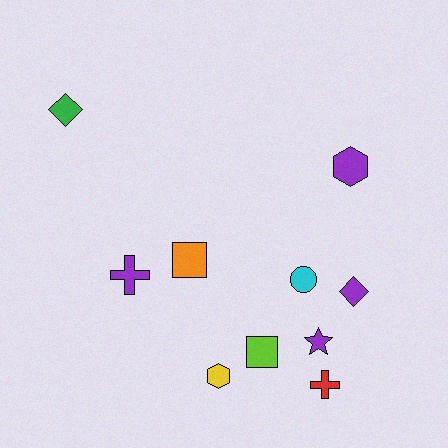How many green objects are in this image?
There is 1 green object.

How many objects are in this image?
There are 10 objects.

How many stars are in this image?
There is 1 star.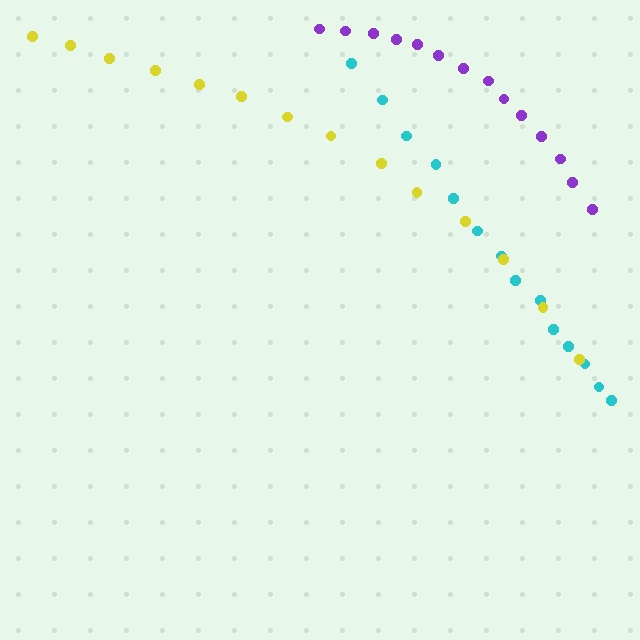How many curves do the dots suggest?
There are 3 distinct paths.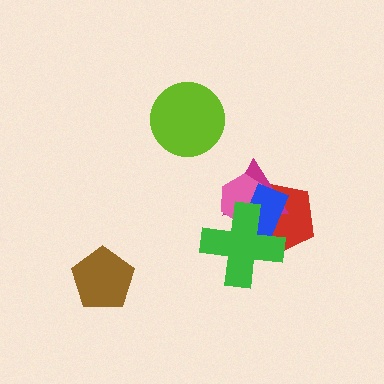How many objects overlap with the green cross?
4 objects overlap with the green cross.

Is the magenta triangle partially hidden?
Yes, it is partially covered by another shape.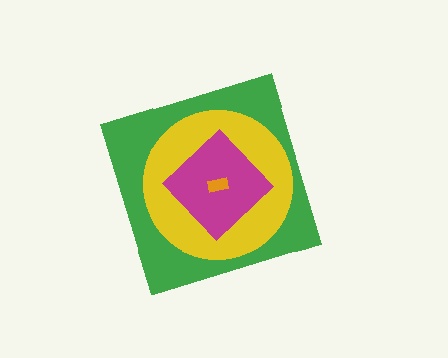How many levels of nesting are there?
4.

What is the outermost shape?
The green diamond.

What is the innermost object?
The orange rectangle.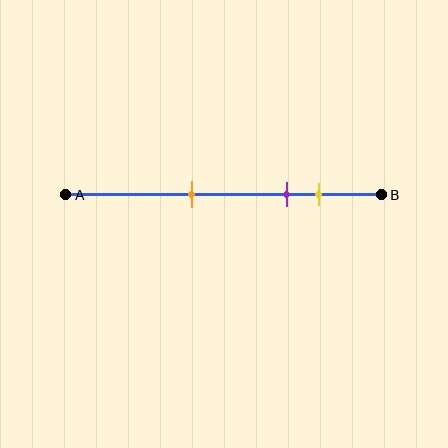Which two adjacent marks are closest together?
The purple and yellow marks are the closest adjacent pair.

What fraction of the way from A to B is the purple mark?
The purple mark is approximately 70% (0.7) of the way from A to B.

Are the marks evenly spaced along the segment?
No, the marks are not evenly spaced.